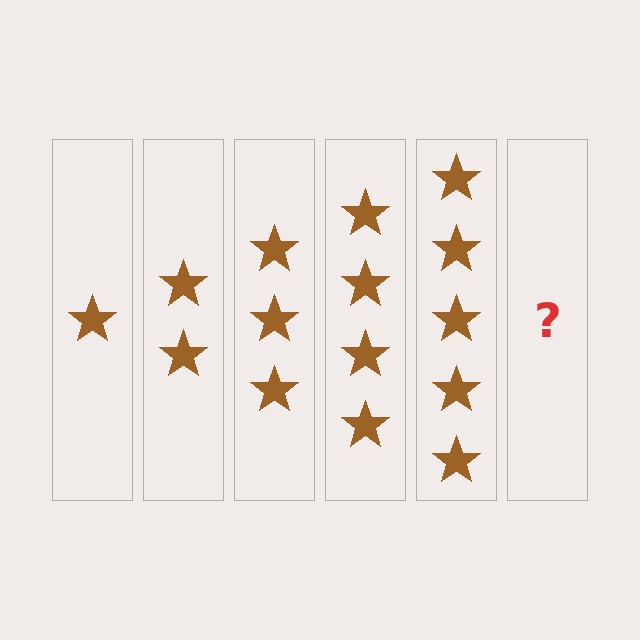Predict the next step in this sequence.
The next step is 6 stars.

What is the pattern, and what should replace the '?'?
The pattern is that each step adds one more star. The '?' should be 6 stars.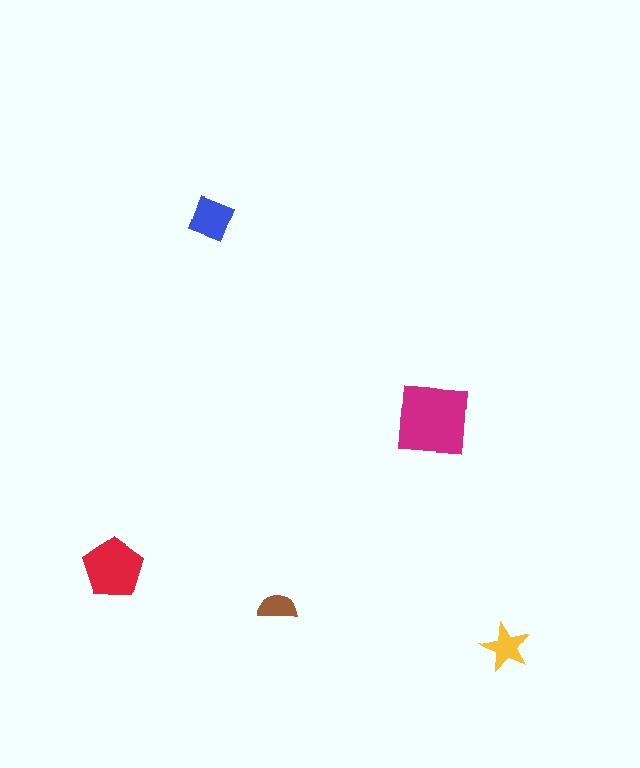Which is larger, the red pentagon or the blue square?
The red pentagon.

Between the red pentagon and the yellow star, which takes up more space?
The red pentagon.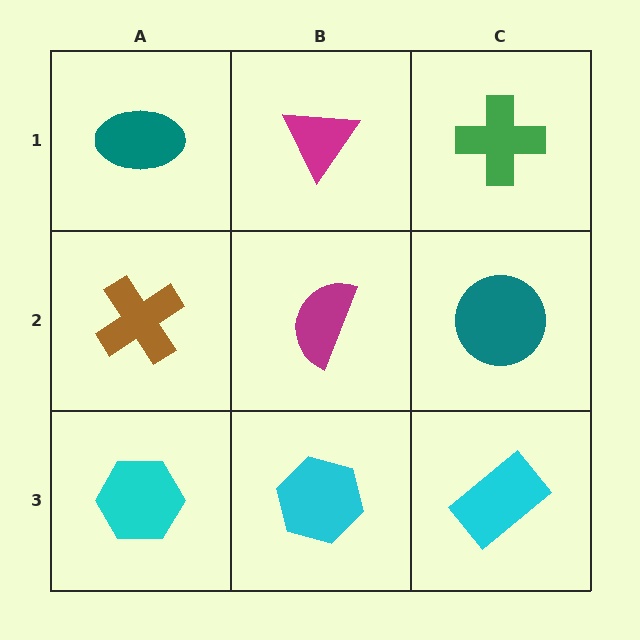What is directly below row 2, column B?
A cyan hexagon.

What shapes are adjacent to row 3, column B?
A magenta semicircle (row 2, column B), a cyan hexagon (row 3, column A), a cyan rectangle (row 3, column C).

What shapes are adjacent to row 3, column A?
A brown cross (row 2, column A), a cyan hexagon (row 3, column B).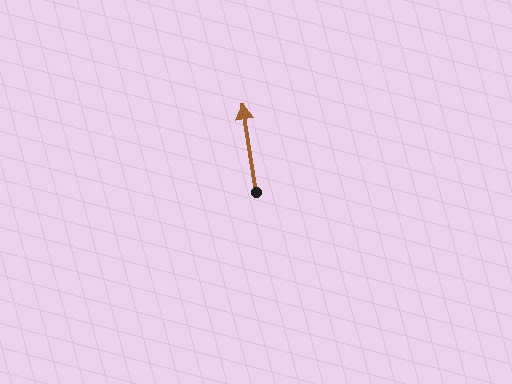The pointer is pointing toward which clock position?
Roughly 12 o'clock.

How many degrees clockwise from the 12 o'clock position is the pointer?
Approximately 351 degrees.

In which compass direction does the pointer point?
North.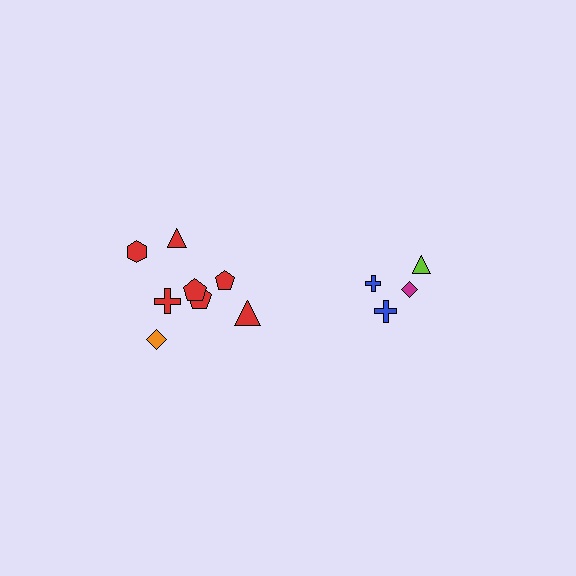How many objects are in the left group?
There are 8 objects.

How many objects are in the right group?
There are 4 objects.